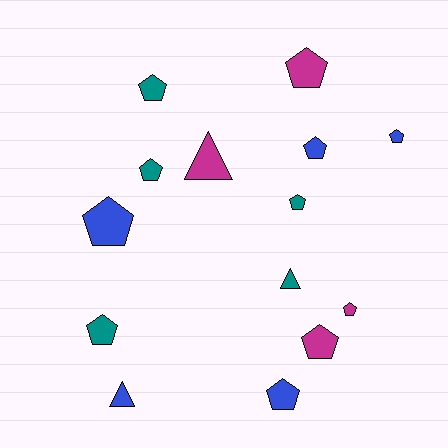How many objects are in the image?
There are 14 objects.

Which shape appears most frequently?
Pentagon, with 11 objects.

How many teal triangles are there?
There is 1 teal triangle.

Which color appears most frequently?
Blue, with 5 objects.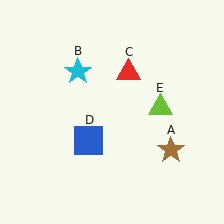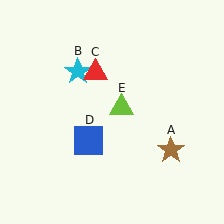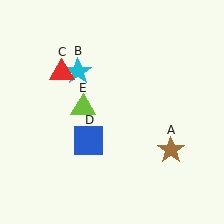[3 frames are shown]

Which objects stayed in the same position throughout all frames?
Brown star (object A) and cyan star (object B) and blue square (object D) remained stationary.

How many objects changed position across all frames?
2 objects changed position: red triangle (object C), lime triangle (object E).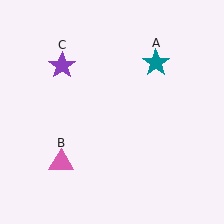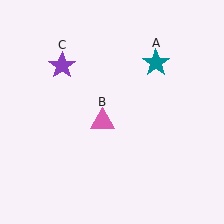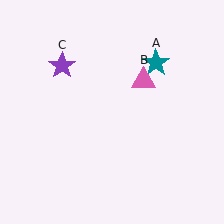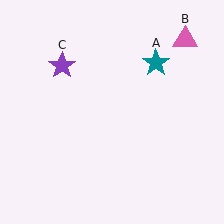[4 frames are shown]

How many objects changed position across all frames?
1 object changed position: pink triangle (object B).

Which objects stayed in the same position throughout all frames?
Teal star (object A) and purple star (object C) remained stationary.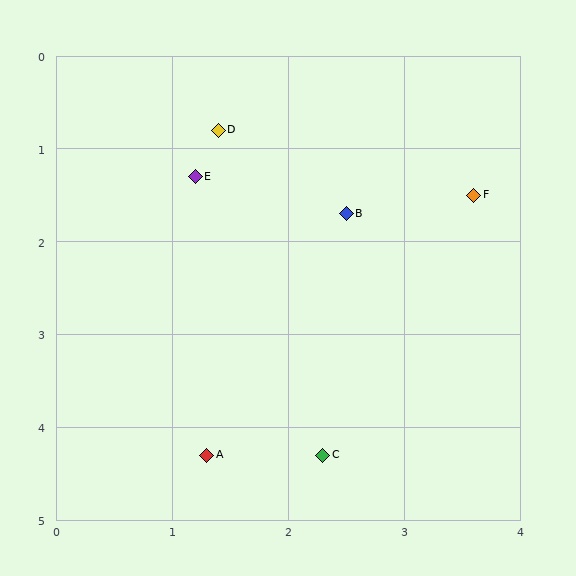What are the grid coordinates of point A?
Point A is at approximately (1.3, 4.3).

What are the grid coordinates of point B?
Point B is at approximately (2.5, 1.7).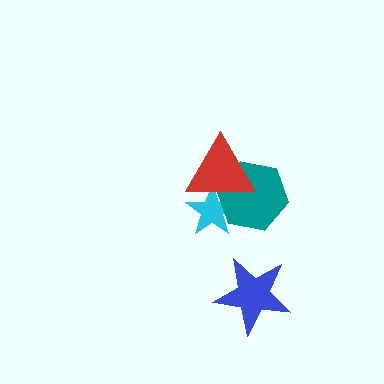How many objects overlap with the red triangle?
2 objects overlap with the red triangle.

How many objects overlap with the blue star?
0 objects overlap with the blue star.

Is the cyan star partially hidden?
Yes, it is partially covered by another shape.